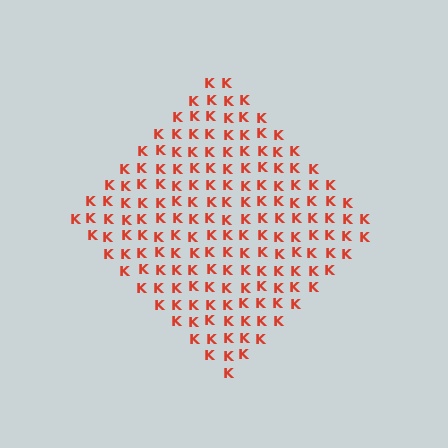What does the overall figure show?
The overall figure shows a diamond.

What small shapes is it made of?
It is made of small letter K's.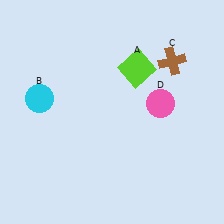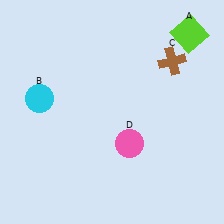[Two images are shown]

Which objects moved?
The objects that moved are: the lime square (A), the pink circle (D).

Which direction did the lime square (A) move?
The lime square (A) moved right.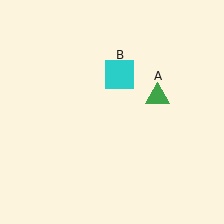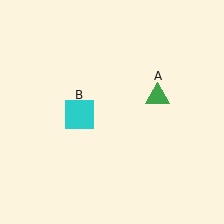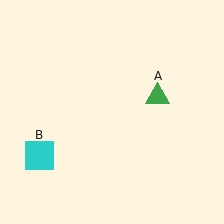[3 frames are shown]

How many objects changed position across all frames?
1 object changed position: cyan square (object B).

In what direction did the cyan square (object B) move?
The cyan square (object B) moved down and to the left.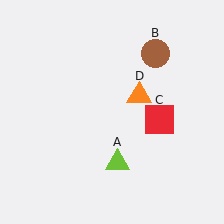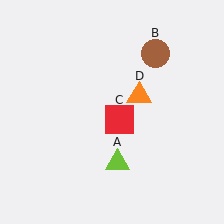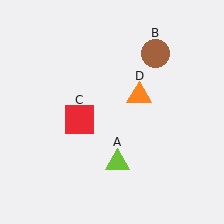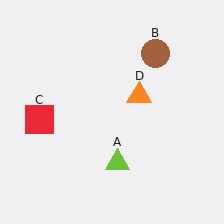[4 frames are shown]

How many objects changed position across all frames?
1 object changed position: red square (object C).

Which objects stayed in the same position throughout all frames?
Lime triangle (object A) and brown circle (object B) and orange triangle (object D) remained stationary.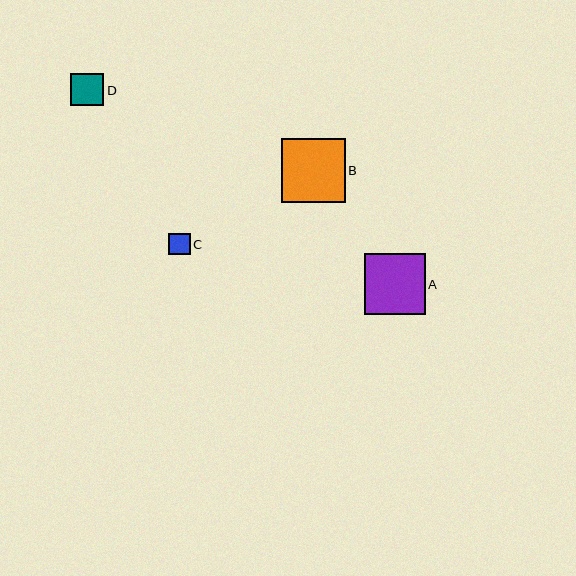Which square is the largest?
Square B is the largest with a size of approximately 64 pixels.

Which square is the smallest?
Square C is the smallest with a size of approximately 21 pixels.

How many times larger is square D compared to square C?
Square D is approximately 1.5 times the size of square C.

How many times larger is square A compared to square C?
Square A is approximately 2.8 times the size of square C.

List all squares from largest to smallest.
From largest to smallest: B, A, D, C.